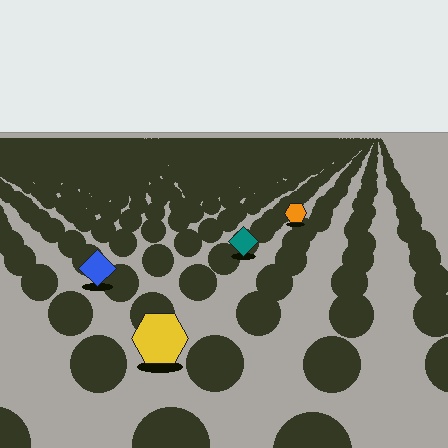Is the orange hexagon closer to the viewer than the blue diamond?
No. The blue diamond is closer — you can tell from the texture gradient: the ground texture is coarser near it.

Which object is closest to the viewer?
The yellow hexagon is closest. The texture marks near it are larger and more spread out.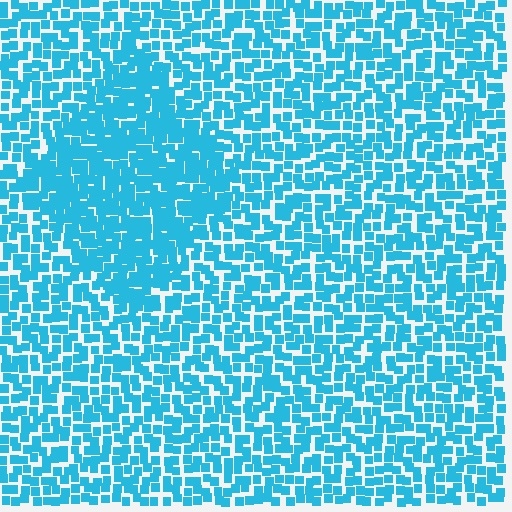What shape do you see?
I see a diamond.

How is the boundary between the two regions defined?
The boundary is defined by a change in element density (approximately 1.6x ratio). All elements are the same color, size, and shape.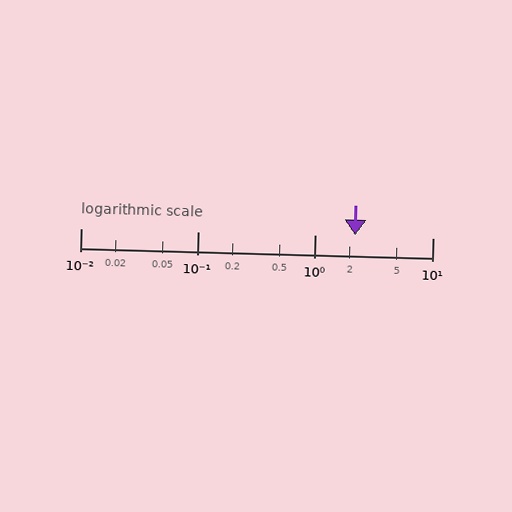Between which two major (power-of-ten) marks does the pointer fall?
The pointer is between 1 and 10.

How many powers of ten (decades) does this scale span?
The scale spans 3 decades, from 0.01 to 10.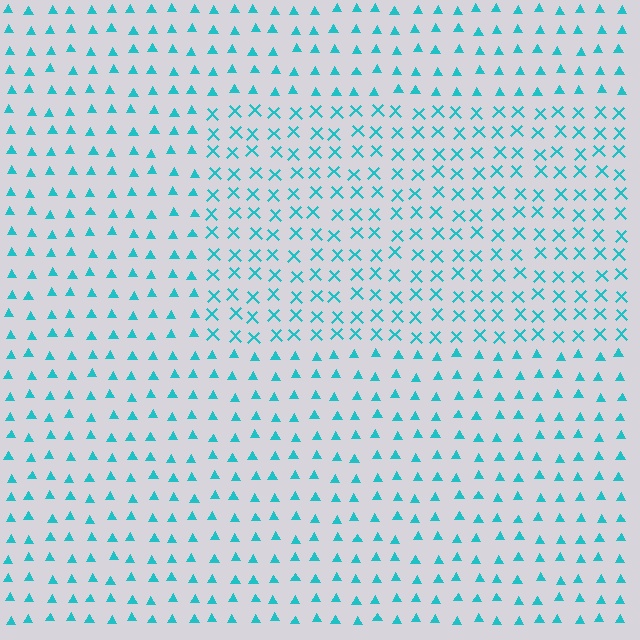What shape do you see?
I see a rectangle.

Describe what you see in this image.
The image is filled with small cyan elements arranged in a uniform grid. A rectangle-shaped region contains X marks, while the surrounding area contains triangles. The boundary is defined purely by the change in element shape.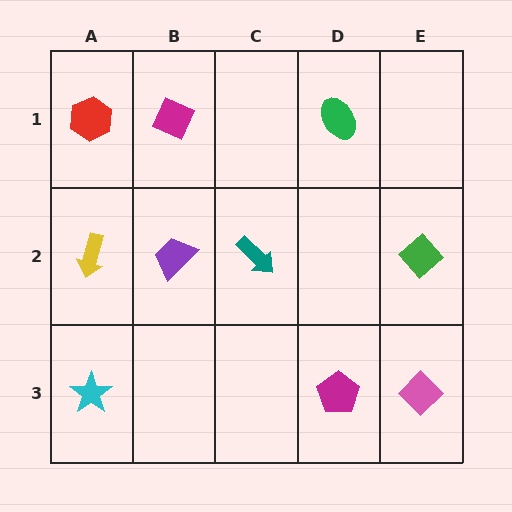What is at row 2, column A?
A yellow arrow.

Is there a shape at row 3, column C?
No, that cell is empty.